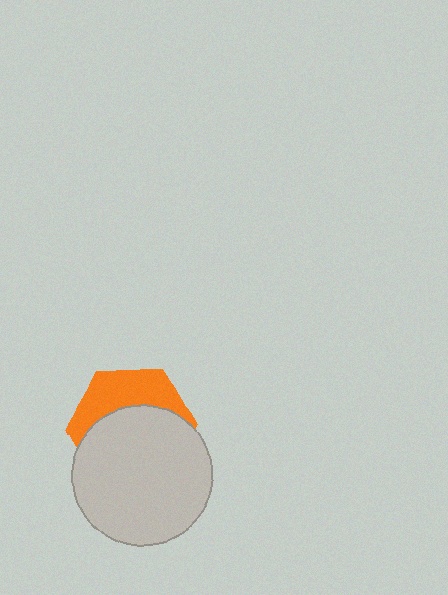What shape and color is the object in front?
The object in front is a light gray circle.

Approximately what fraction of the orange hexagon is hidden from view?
Roughly 61% of the orange hexagon is hidden behind the light gray circle.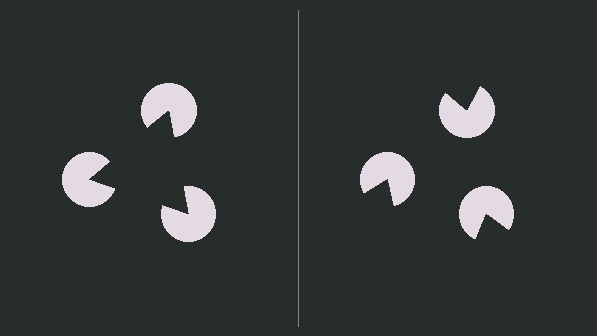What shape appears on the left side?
An illusory triangle.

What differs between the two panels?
The pac-man discs are positioned identically on both sides; only the wedge orientations differ. On the left they align to a triangle; on the right they are misaligned.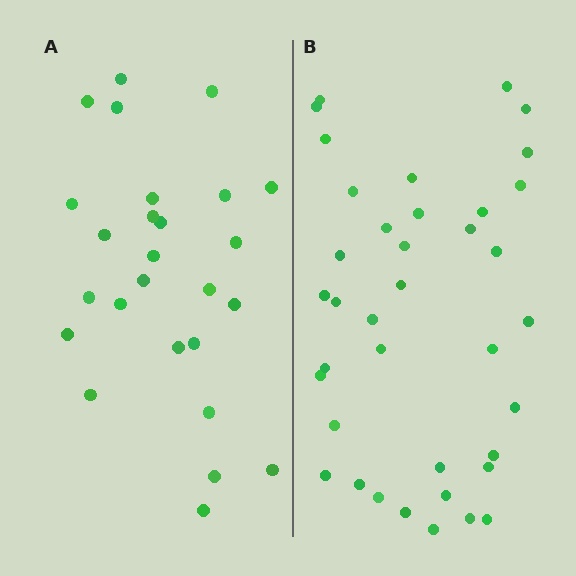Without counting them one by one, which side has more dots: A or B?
Region B (the right region) has more dots.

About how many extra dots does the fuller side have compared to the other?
Region B has roughly 12 or so more dots than region A.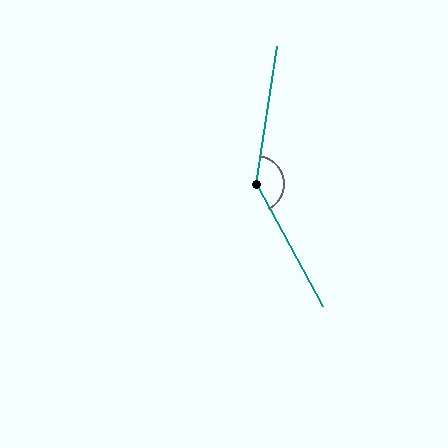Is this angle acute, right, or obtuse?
It is obtuse.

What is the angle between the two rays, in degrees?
Approximately 143 degrees.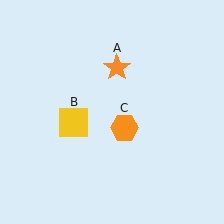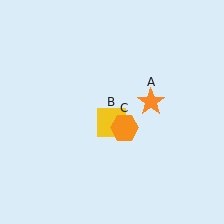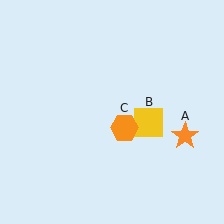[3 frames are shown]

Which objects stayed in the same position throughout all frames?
Orange hexagon (object C) remained stationary.